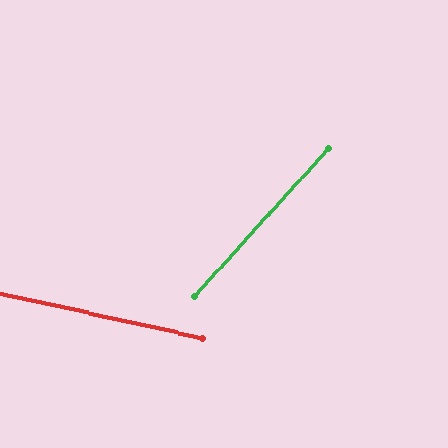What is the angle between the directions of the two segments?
Approximately 60 degrees.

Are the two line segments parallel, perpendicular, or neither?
Neither parallel nor perpendicular — they differ by about 60°.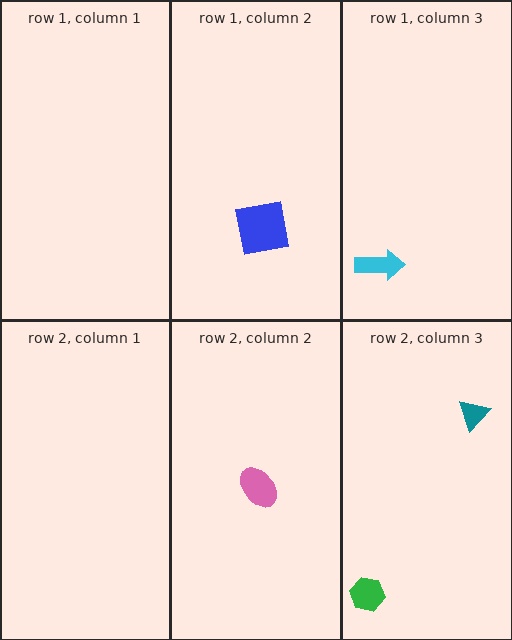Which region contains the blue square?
The row 1, column 2 region.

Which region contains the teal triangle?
The row 2, column 3 region.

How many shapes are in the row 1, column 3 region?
1.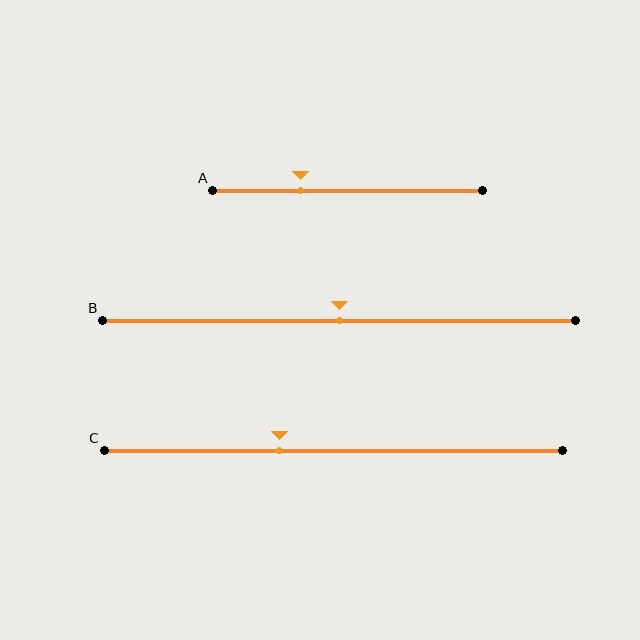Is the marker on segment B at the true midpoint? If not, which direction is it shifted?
Yes, the marker on segment B is at the true midpoint.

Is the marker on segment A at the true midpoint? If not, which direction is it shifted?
No, the marker on segment A is shifted to the left by about 17% of the segment length.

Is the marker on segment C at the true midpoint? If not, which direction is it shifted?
No, the marker on segment C is shifted to the left by about 12% of the segment length.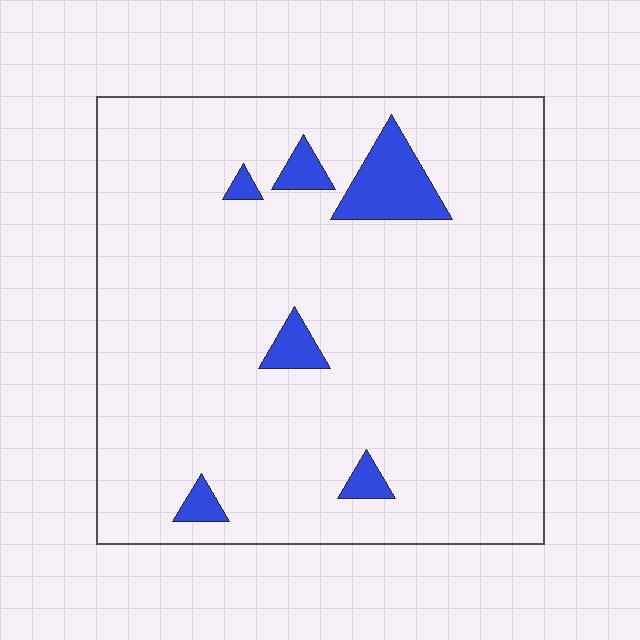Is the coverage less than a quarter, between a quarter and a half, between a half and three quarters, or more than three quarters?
Less than a quarter.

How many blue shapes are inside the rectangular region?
6.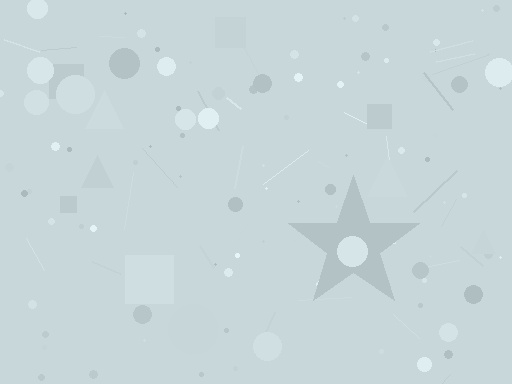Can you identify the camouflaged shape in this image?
The camouflaged shape is a star.